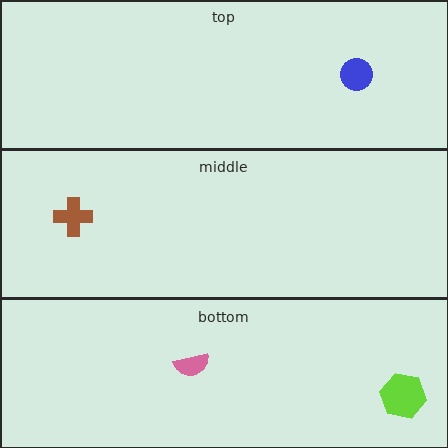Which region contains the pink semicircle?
The bottom region.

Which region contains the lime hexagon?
The bottom region.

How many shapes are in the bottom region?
2.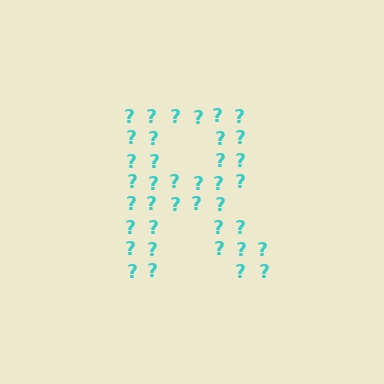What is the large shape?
The large shape is the letter R.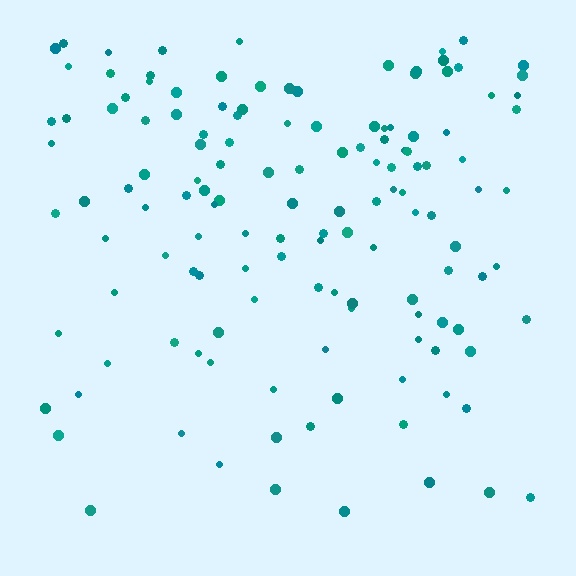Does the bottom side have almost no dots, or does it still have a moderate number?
Still a moderate number, just noticeably fewer than the top.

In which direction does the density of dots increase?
From bottom to top, with the top side densest.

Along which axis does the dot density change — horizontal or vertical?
Vertical.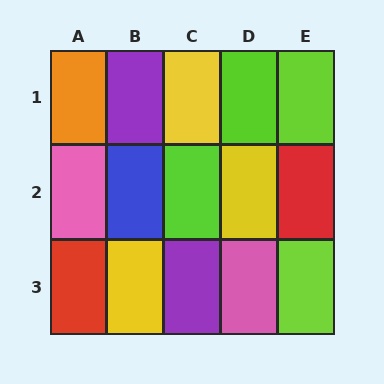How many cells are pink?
2 cells are pink.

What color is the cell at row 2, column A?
Pink.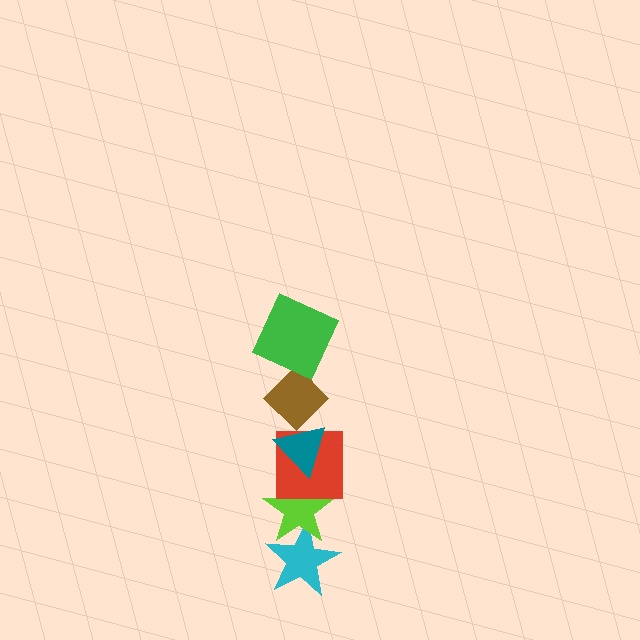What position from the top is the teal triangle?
The teal triangle is 3rd from the top.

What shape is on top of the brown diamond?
The green square is on top of the brown diamond.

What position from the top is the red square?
The red square is 4th from the top.